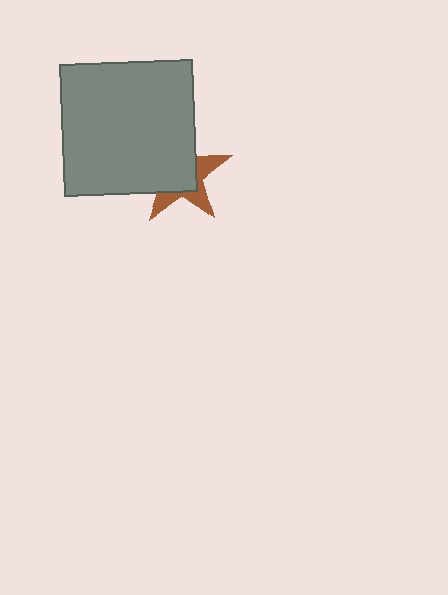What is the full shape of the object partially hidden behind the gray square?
The partially hidden object is a brown star.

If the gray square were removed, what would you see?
You would see the complete brown star.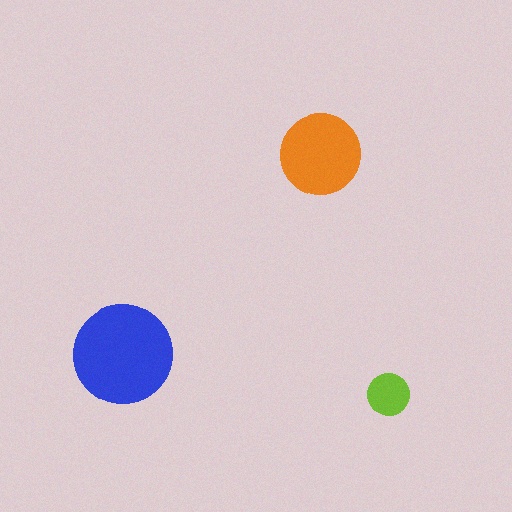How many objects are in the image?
There are 3 objects in the image.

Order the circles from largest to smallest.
the blue one, the orange one, the lime one.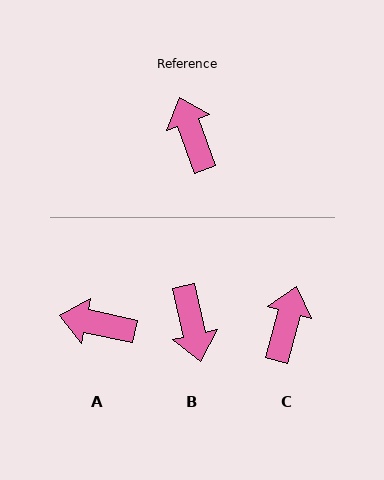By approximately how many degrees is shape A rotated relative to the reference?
Approximately 58 degrees counter-clockwise.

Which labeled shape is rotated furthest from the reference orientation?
B, about 173 degrees away.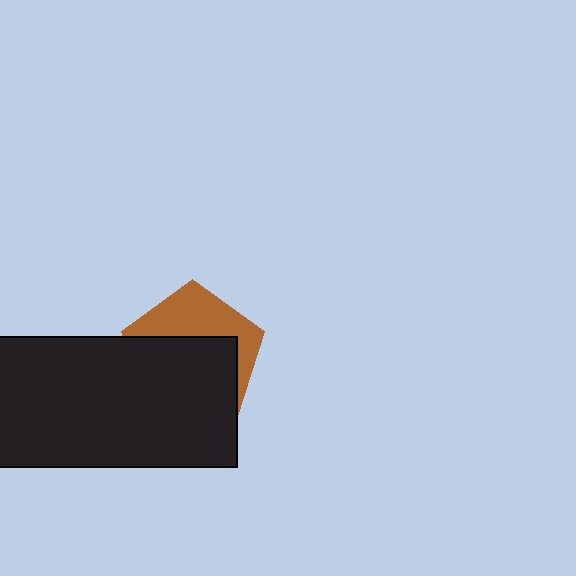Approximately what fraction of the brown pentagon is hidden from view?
Roughly 61% of the brown pentagon is hidden behind the black rectangle.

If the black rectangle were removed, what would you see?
You would see the complete brown pentagon.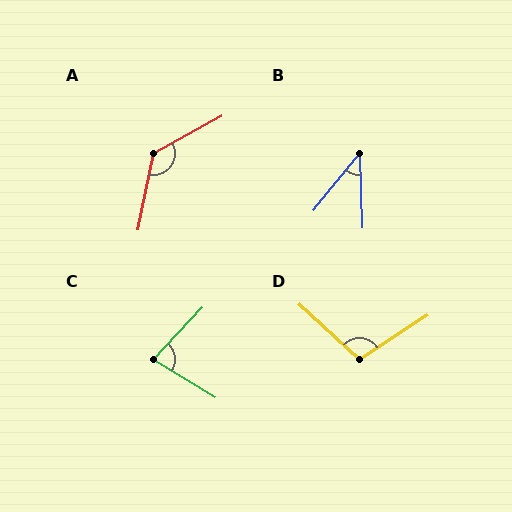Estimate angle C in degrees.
Approximately 77 degrees.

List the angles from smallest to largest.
B (41°), C (77°), D (105°), A (130°).